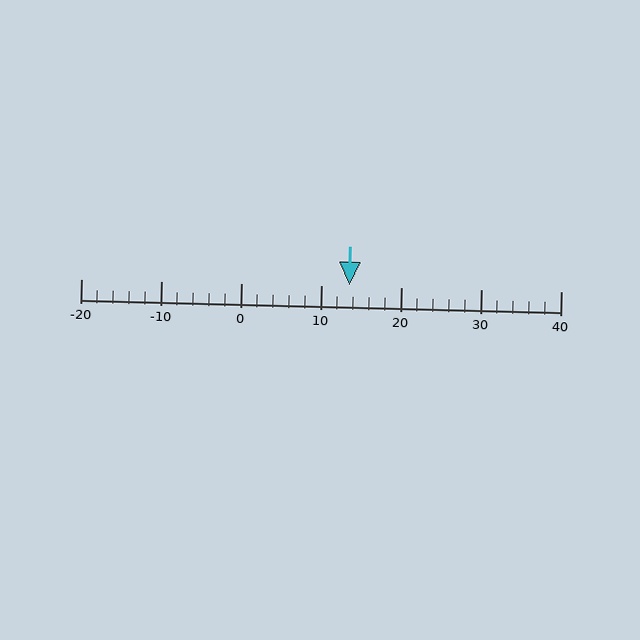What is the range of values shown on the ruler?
The ruler shows values from -20 to 40.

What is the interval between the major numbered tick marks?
The major tick marks are spaced 10 units apart.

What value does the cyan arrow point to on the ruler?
The cyan arrow points to approximately 14.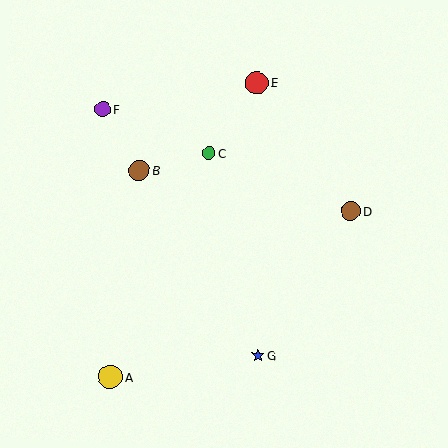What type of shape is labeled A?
Shape A is a yellow circle.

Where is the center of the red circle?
The center of the red circle is at (257, 83).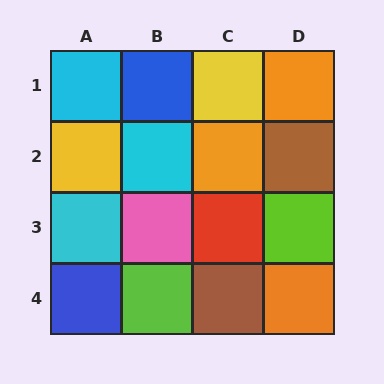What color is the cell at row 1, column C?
Yellow.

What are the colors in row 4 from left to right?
Blue, lime, brown, orange.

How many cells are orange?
3 cells are orange.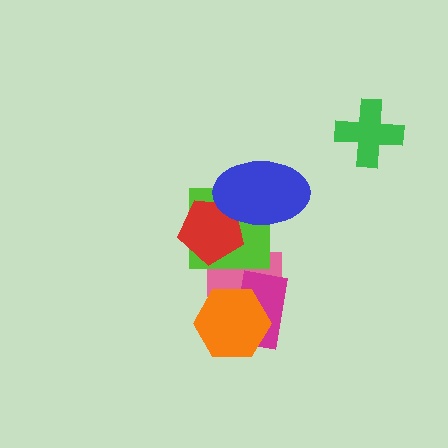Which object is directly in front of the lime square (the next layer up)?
The red pentagon is directly in front of the lime square.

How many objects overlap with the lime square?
3 objects overlap with the lime square.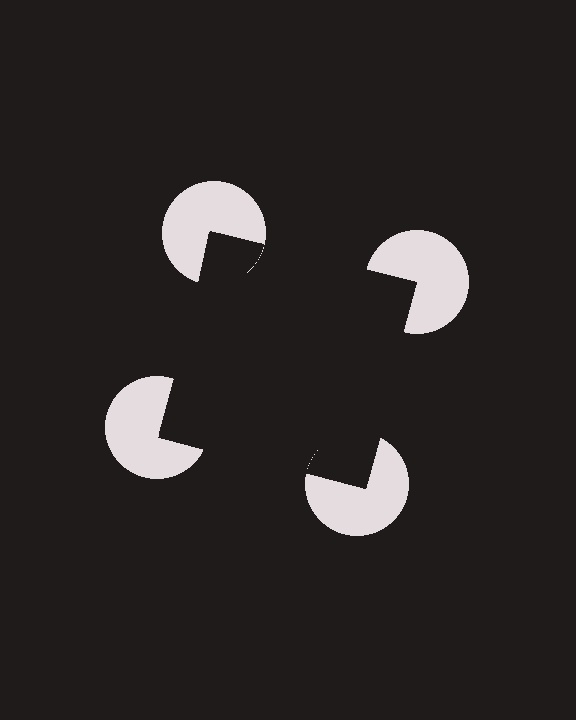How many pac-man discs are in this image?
There are 4 — one at each vertex of the illusory square.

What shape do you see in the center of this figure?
An illusory square — its edges are inferred from the aligned wedge cuts in the pac-man discs, not physically drawn.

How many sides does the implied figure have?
4 sides.